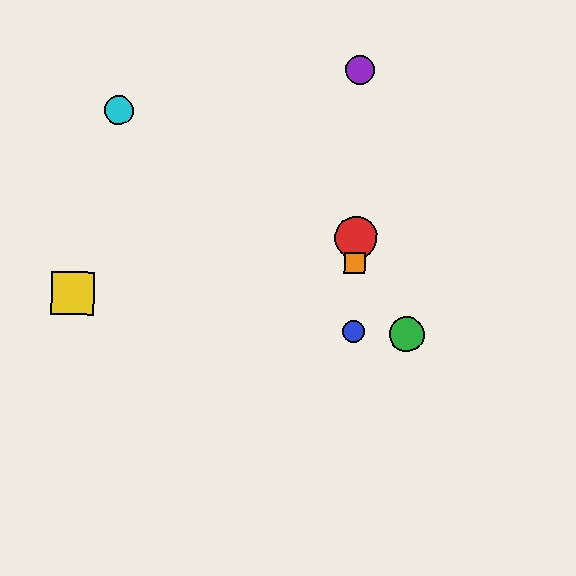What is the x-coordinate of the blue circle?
The blue circle is at x≈353.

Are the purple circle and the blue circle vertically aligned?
Yes, both are at x≈360.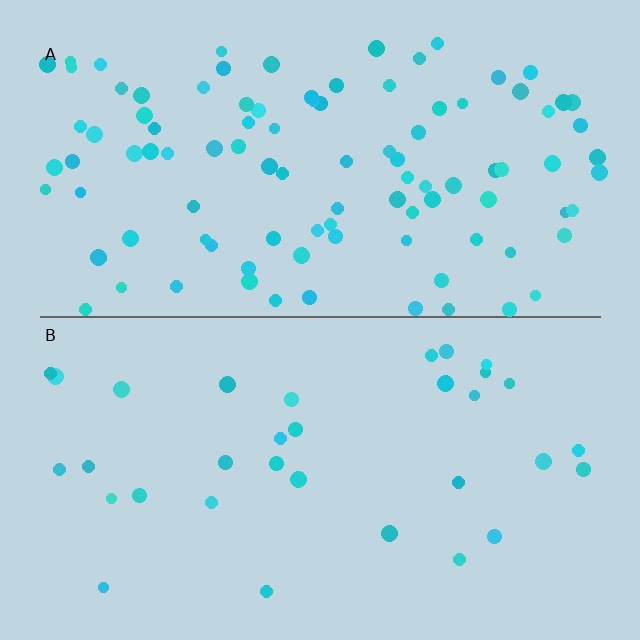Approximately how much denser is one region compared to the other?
Approximately 3.0× — region A over region B.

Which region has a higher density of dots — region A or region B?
A (the top).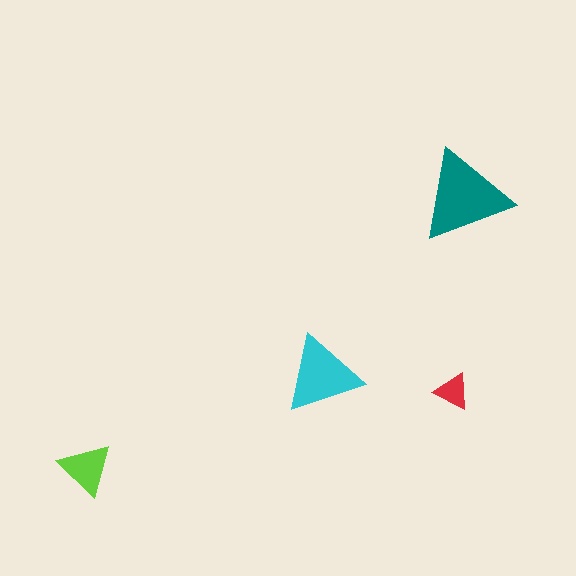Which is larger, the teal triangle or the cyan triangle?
The teal one.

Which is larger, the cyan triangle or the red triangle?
The cyan one.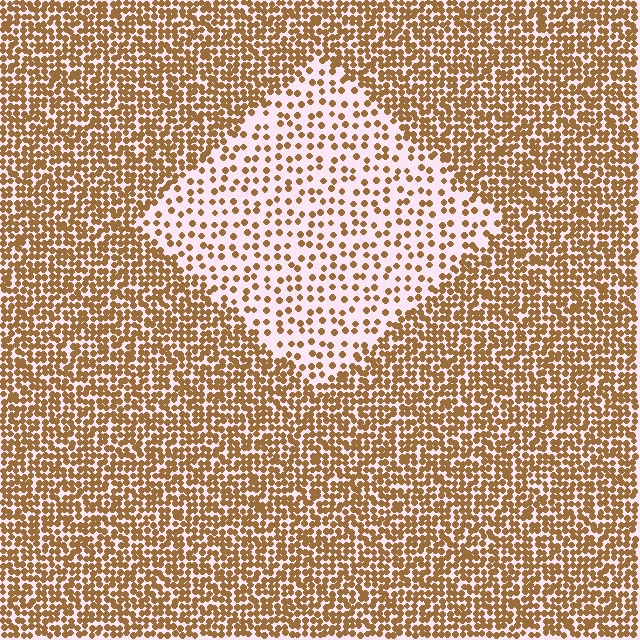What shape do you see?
I see a diamond.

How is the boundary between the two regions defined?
The boundary is defined by a change in element density (approximately 2.5x ratio). All elements are the same color, size, and shape.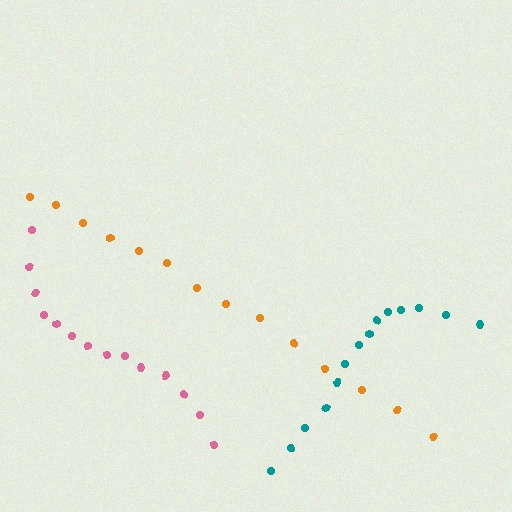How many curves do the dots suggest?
There are 3 distinct paths.